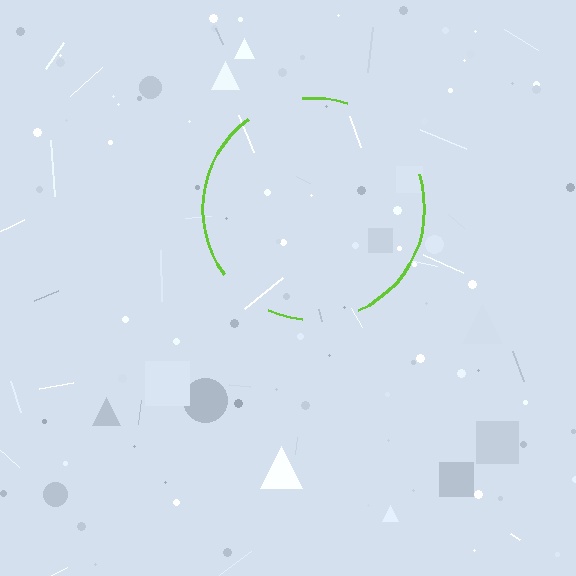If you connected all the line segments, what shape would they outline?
They would outline a circle.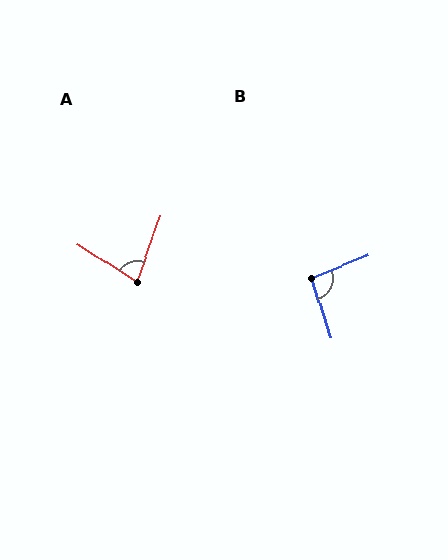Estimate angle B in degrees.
Approximately 94 degrees.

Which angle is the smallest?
A, at approximately 77 degrees.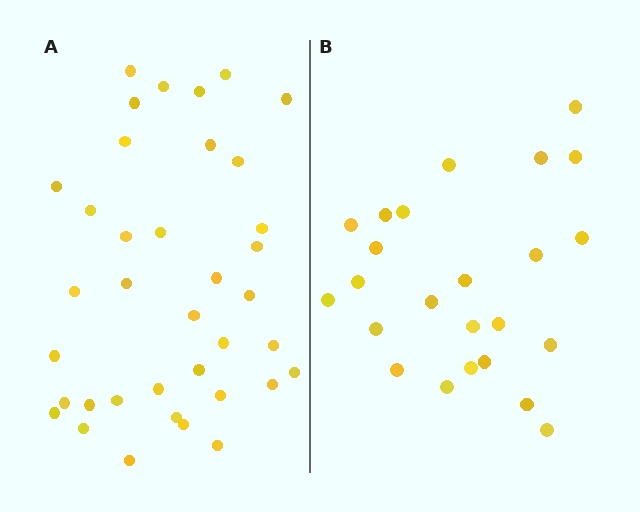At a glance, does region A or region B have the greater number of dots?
Region A (the left region) has more dots.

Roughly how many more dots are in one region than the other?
Region A has approximately 15 more dots than region B.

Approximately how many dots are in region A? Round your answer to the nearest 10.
About 40 dots. (The exact count is 37, which rounds to 40.)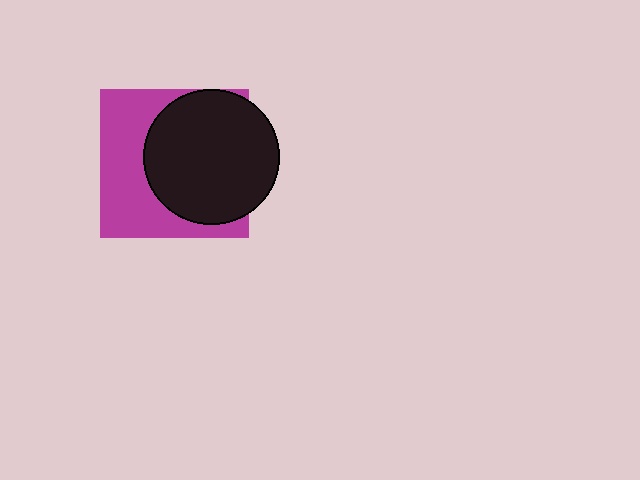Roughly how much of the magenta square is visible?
About half of it is visible (roughly 45%).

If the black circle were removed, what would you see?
You would see the complete magenta square.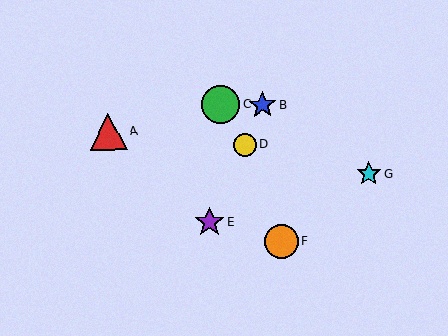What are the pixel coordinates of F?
Object F is at (281, 242).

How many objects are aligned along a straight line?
3 objects (B, D, E) are aligned along a straight line.